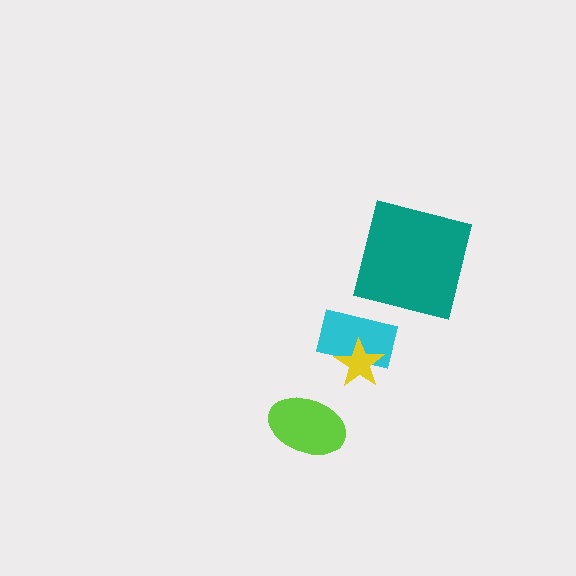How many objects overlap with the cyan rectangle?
1 object overlaps with the cyan rectangle.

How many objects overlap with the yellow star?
1 object overlaps with the yellow star.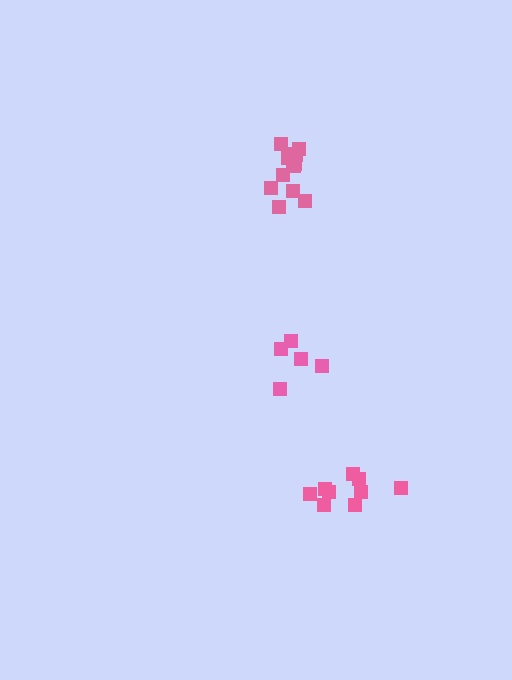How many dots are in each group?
Group 1: 9 dots, Group 2: 5 dots, Group 3: 11 dots (25 total).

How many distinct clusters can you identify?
There are 3 distinct clusters.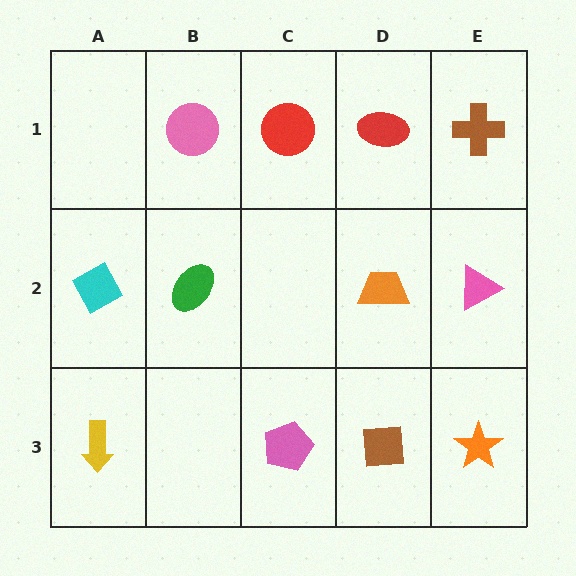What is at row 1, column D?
A red ellipse.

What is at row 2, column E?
A pink triangle.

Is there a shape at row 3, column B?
No, that cell is empty.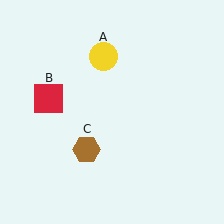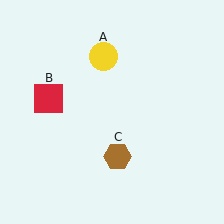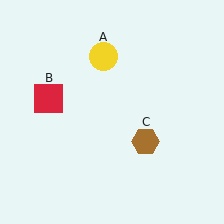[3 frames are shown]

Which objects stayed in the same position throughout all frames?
Yellow circle (object A) and red square (object B) remained stationary.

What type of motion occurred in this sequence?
The brown hexagon (object C) rotated counterclockwise around the center of the scene.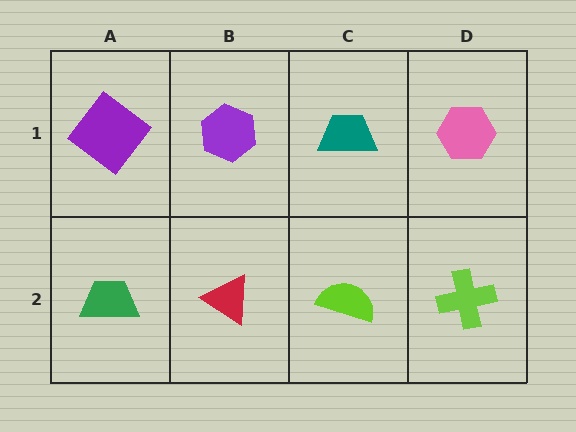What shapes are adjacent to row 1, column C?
A lime semicircle (row 2, column C), a purple hexagon (row 1, column B), a pink hexagon (row 1, column D).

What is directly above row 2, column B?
A purple hexagon.